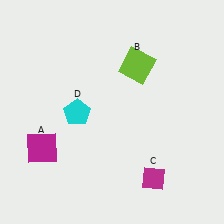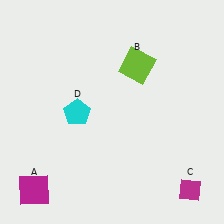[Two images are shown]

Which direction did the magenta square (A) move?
The magenta square (A) moved down.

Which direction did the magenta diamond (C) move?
The magenta diamond (C) moved right.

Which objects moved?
The objects that moved are: the magenta square (A), the magenta diamond (C).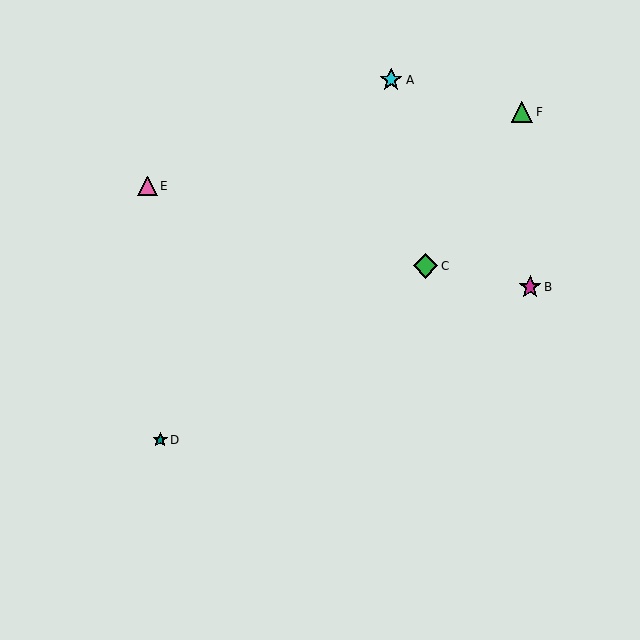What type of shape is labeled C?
Shape C is a green diamond.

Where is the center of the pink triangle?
The center of the pink triangle is at (147, 186).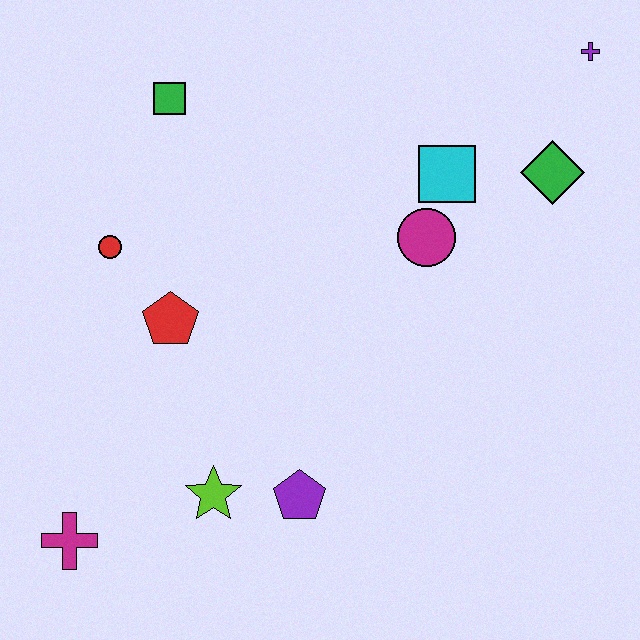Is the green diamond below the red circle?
No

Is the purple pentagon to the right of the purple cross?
No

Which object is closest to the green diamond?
The cyan square is closest to the green diamond.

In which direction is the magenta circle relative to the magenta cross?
The magenta circle is to the right of the magenta cross.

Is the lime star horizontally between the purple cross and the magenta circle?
No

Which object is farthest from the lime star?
The purple cross is farthest from the lime star.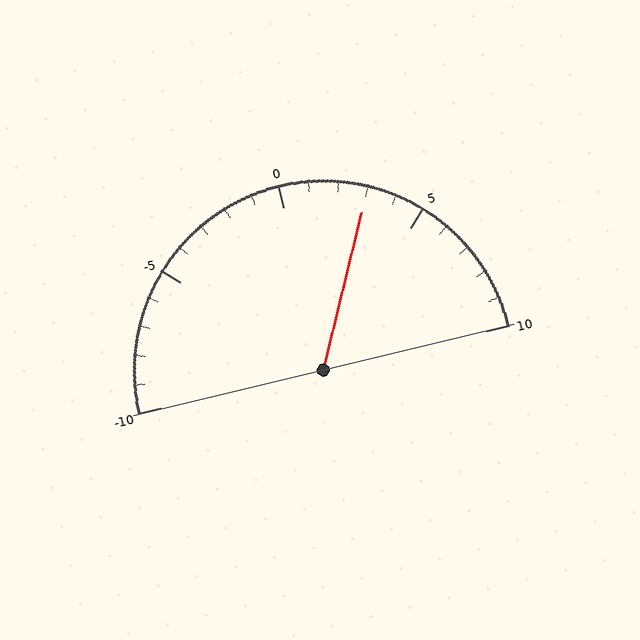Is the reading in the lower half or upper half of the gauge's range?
The reading is in the upper half of the range (-10 to 10).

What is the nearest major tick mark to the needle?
The nearest major tick mark is 5.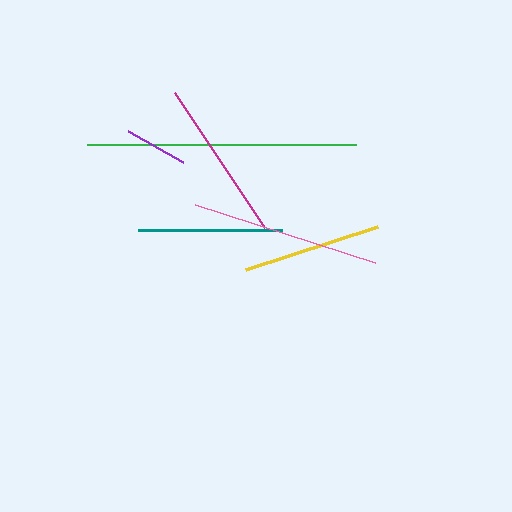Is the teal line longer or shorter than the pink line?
The pink line is longer than the teal line.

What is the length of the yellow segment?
The yellow segment is approximately 139 pixels long.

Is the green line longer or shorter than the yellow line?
The green line is longer than the yellow line.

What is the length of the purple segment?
The purple segment is approximately 63 pixels long.